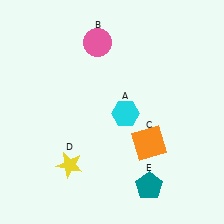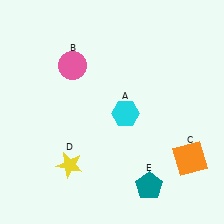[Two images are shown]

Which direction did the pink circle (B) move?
The pink circle (B) moved left.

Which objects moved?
The objects that moved are: the pink circle (B), the orange square (C).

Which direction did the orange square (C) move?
The orange square (C) moved right.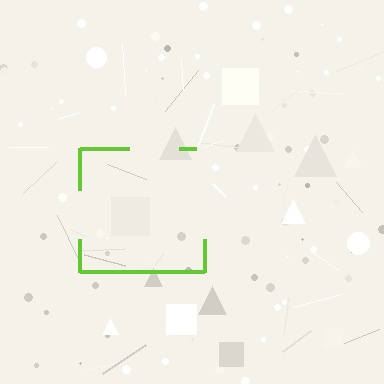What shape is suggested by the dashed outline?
The dashed outline suggests a square.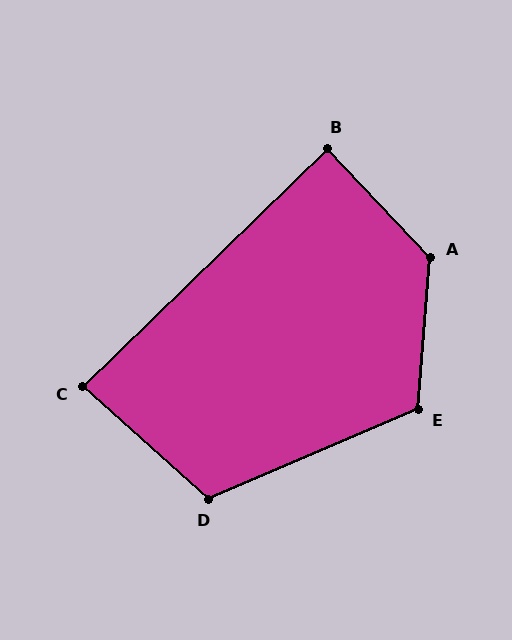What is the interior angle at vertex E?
Approximately 118 degrees (obtuse).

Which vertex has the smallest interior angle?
C, at approximately 86 degrees.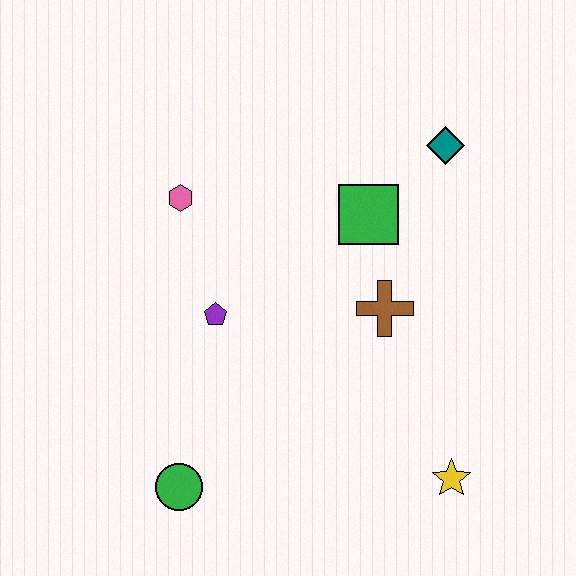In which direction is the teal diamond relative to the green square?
The teal diamond is to the right of the green square.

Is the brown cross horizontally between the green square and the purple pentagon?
No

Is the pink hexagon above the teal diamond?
No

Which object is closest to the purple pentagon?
The pink hexagon is closest to the purple pentagon.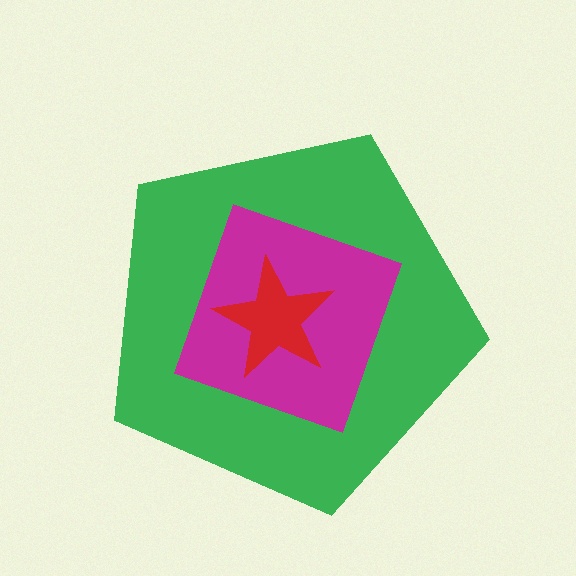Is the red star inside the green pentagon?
Yes.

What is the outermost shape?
The green pentagon.